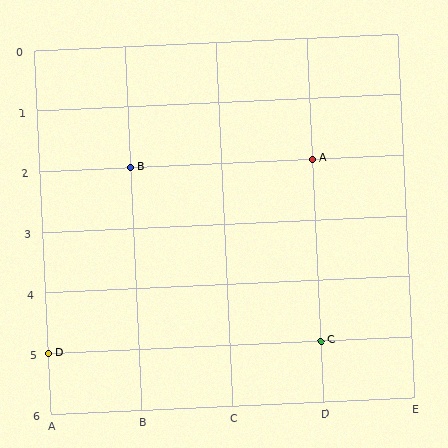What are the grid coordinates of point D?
Point D is at grid coordinates (A, 5).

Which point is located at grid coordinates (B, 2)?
Point B is at (B, 2).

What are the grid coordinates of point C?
Point C is at grid coordinates (D, 5).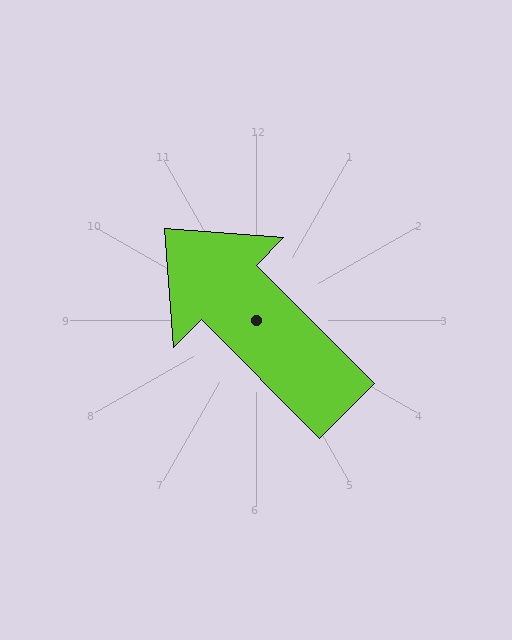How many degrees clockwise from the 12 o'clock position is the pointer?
Approximately 315 degrees.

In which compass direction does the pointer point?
Northwest.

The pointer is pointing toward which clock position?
Roughly 11 o'clock.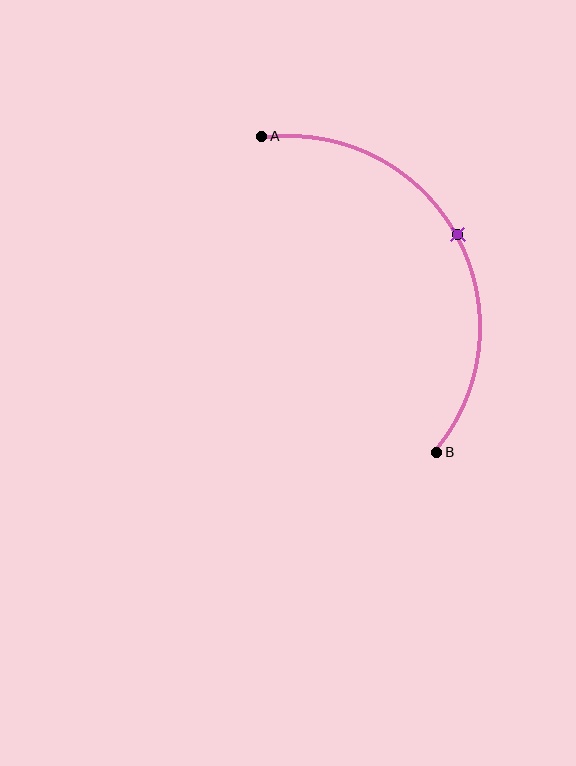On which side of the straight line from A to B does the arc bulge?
The arc bulges to the right of the straight line connecting A and B.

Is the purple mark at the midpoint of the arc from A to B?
Yes. The purple mark lies on the arc at equal arc-length from both A and B — it is the arc midpoint.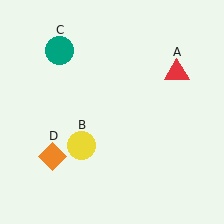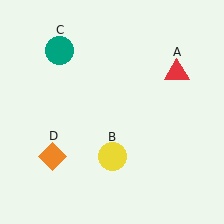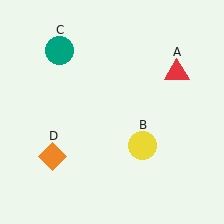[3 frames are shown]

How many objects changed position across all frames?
1 object changed position: yellow circle (object B).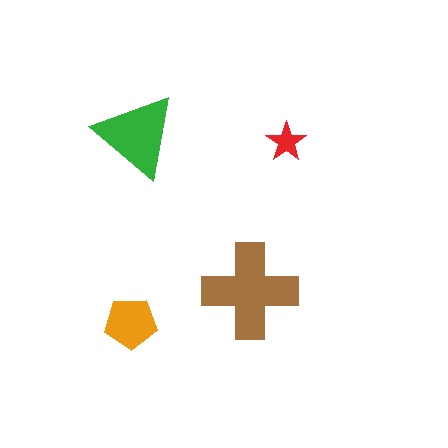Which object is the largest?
The brown cross.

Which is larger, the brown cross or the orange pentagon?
The brown cross.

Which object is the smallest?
The red star.